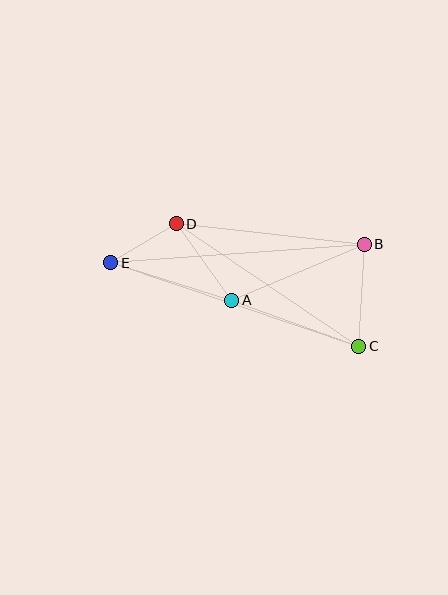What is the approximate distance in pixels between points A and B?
The distance between A and B is approximately 144 pixels.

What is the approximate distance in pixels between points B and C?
The distance between B and C is approximately 102 pixels.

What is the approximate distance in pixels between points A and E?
The distance between A and E is approximately 127 pixels.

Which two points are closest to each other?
Points D and E are closest to each other.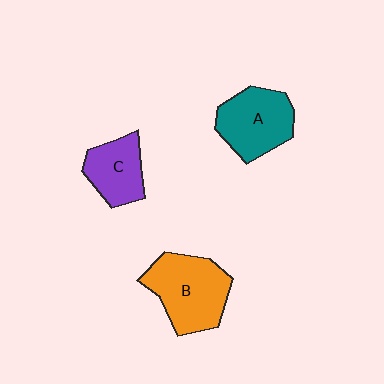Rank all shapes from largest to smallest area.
From largest to smallest: B (orange), A (teal), C (purple).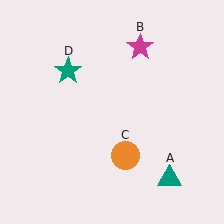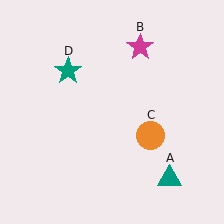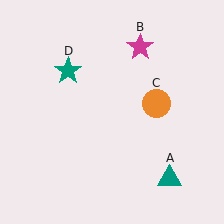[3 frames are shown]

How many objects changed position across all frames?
1 object changed position: orange circle (object C).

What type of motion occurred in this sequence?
The orange circle (object C) rotated counterclockwise around the center of the scene.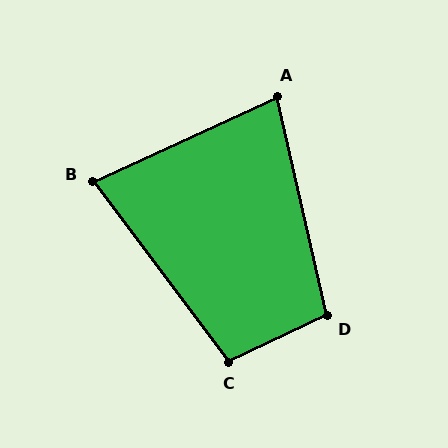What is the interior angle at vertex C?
Approximately 102 degrees (obtuse).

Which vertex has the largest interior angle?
D, at approximately 102 degrees.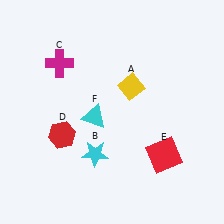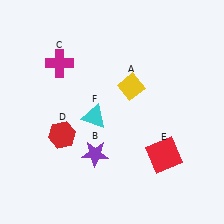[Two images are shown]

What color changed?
The star (B) changed from cyan in Image 1 to purple in Image 2.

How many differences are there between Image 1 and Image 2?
There is 1 difference between the two images.